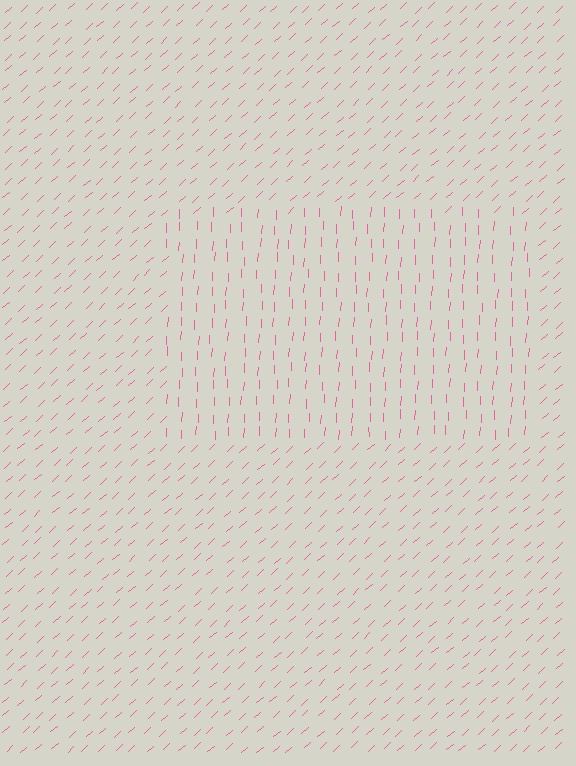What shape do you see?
I see a rectangle.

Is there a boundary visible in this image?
Yes, there is a texture boundary formed by a change in line orientation.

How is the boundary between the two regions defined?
The boundary is defined purely by a change in line orientation (approximately 45 degrees difference). All lines are the same color and thickness.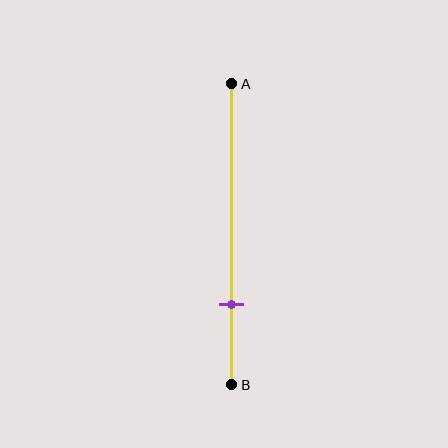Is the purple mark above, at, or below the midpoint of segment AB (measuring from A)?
The purple mark is below the midpoint of segment AB.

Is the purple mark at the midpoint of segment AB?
No, the mark is at about 75% from A, not at the 50% midpoint.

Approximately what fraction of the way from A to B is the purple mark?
The purple mark is approximately 75% of the way from A to B.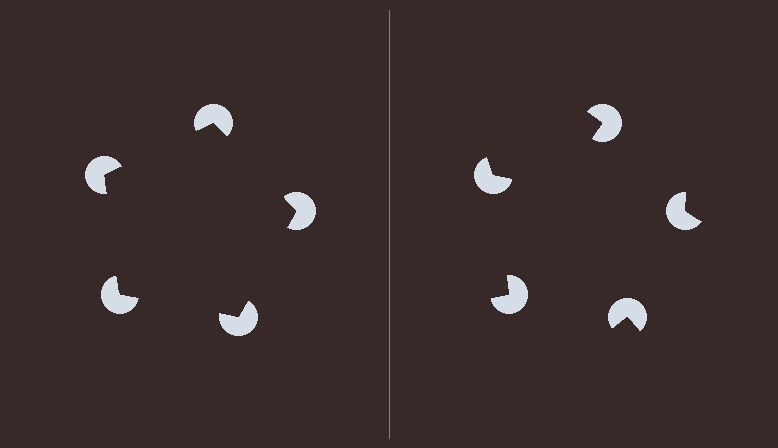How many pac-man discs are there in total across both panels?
10 — 5 on each side.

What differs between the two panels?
The pac-man discs are positioned identically on both sides; only the wedge orientations differ. On the left they align to a pentagon; on the right they are misaligned.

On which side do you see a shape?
An illusory pentagon appears on the left side. On the right side the wedge cuts are rotated, so no coherent shape forms.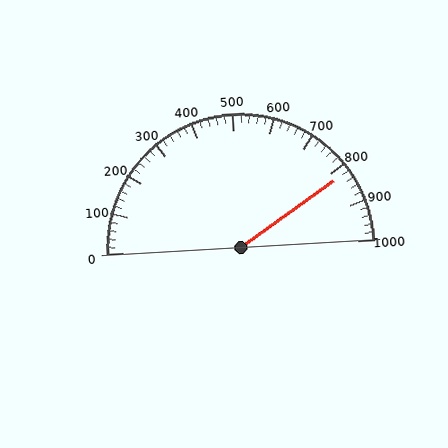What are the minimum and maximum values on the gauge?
The gauge ranges from 0 to 1000.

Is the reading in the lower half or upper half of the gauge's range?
The reading is in the upper half of the range (0 to 1000).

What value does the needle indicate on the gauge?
The needle indicates approximately 820.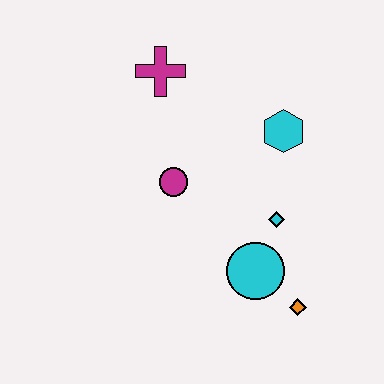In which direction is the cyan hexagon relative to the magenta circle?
The cyan hexagon is to the right of the magenta circle.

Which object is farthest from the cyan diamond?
The magenta cross is farthest from the cyan diamond.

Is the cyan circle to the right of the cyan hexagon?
No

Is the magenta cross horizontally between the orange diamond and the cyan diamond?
No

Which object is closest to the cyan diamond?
The cyan circle is closest to the cyan diamond.